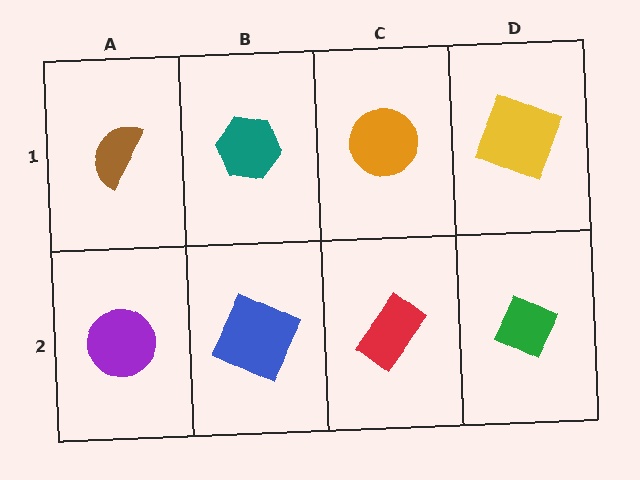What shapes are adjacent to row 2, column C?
An orange circle (row 1, column C), a blue square (row 2, column B), a green diamond (row 2, column D).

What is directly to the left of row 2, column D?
A red rectangle.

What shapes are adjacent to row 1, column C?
A red rectangle (row 2, column C), a teal hexagon (row 1, column B), a yellow square (row 1, column D).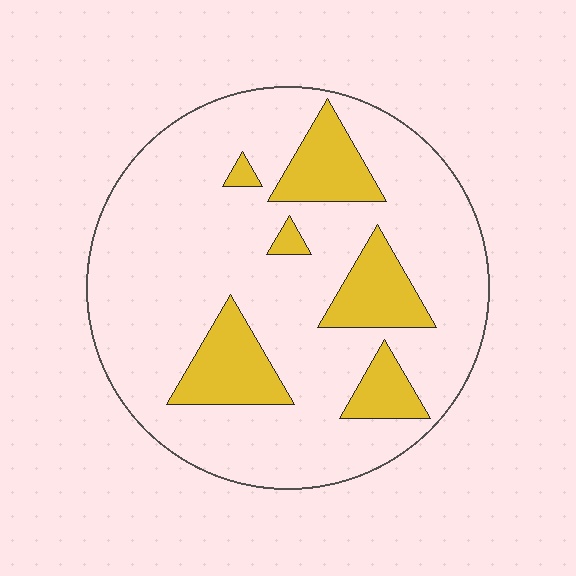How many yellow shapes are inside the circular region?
6.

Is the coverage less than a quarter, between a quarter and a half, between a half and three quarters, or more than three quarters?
Less than a quarter.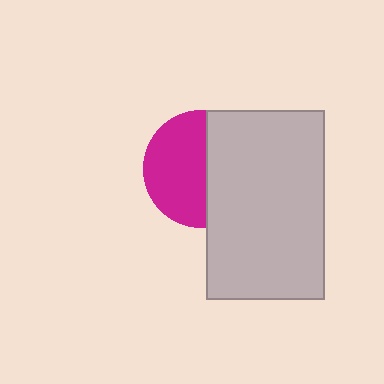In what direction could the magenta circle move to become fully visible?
The magenta circle could move left. That would shift it out from behind the light gray rectangle entirely.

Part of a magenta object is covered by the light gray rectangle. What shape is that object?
It is a circle.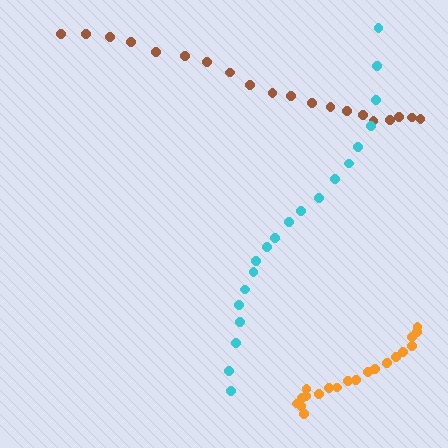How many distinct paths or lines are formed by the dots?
There are 3 distinct paths.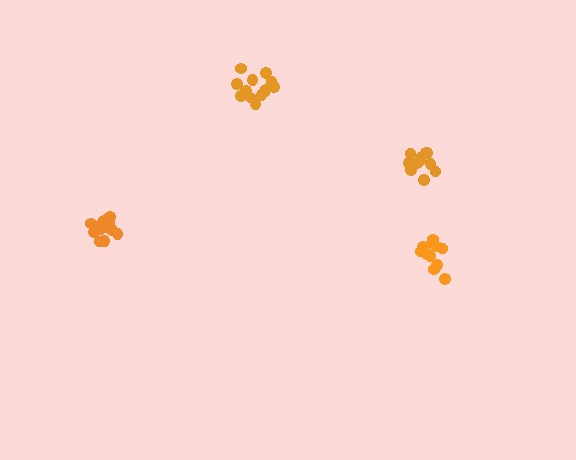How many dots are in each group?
Group 1: 12 dots, Group 2: 16 dots, Group 3: 13 dots, Group 4: 11 dots (52 total).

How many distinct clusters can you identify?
There are 4 distinct clusters.